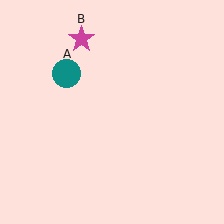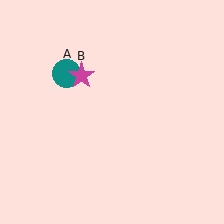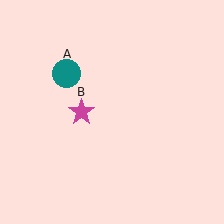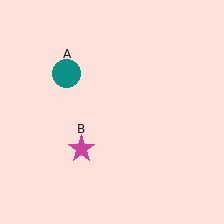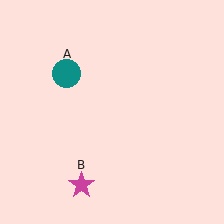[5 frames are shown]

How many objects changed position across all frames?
1 object changed position: magenta star (object B).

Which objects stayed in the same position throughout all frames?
Teal circle (object A) remained stationary.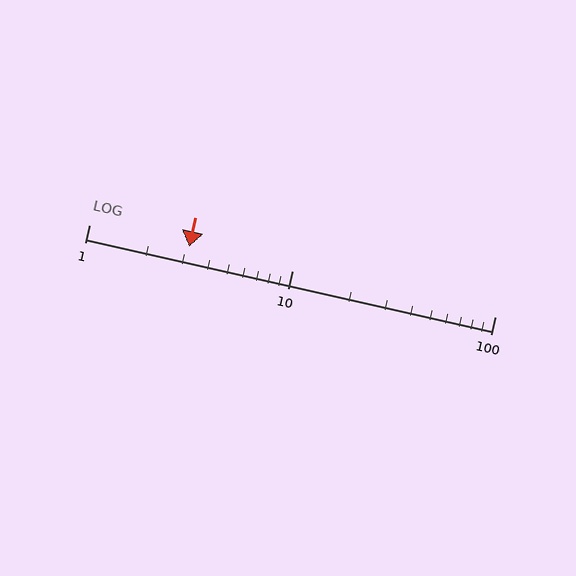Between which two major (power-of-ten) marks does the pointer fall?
The pointer is between 1 and 10.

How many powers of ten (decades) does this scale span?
The scale spans 2 decades, from 1 to 100.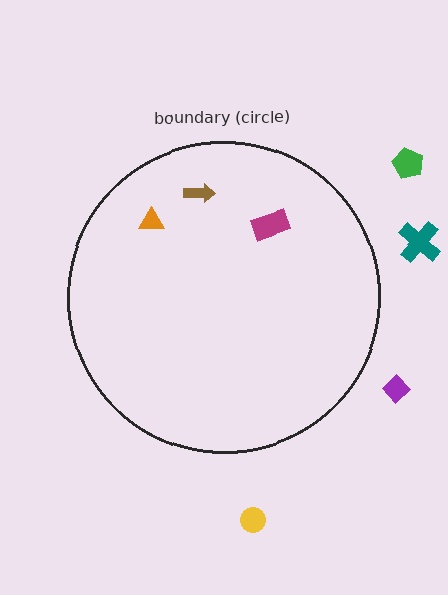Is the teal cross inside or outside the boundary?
Outside.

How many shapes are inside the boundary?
3 inside, 4 outside.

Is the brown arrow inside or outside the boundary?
Inside.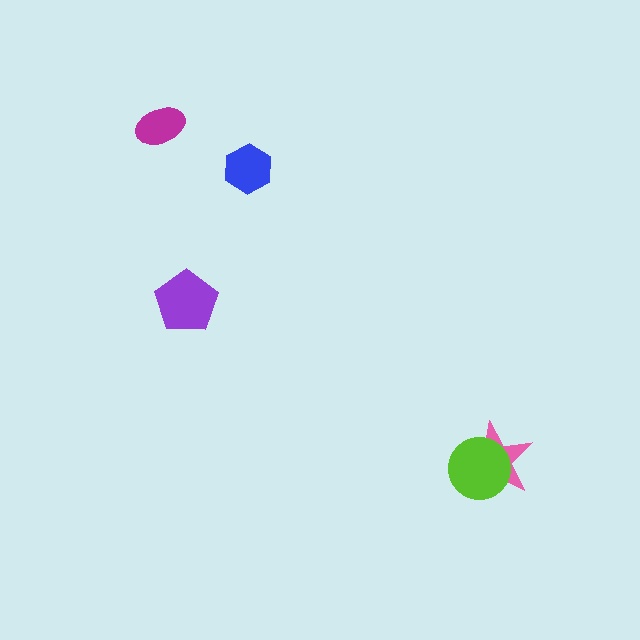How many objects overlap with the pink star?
1 object overlaps with the pink star.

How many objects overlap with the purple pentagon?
0 objects overlap with the purple pentagon.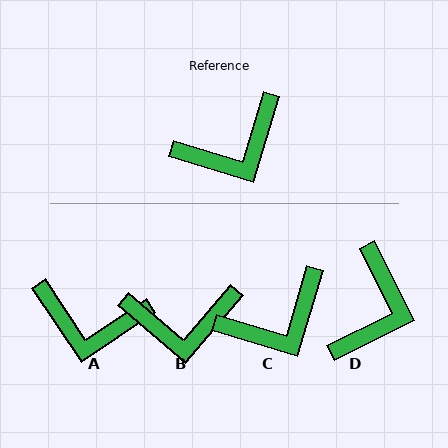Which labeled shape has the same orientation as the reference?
C.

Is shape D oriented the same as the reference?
No, it is off by about 43 degrees.